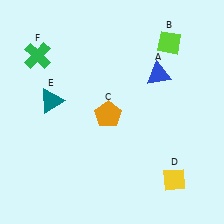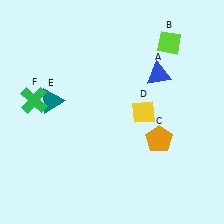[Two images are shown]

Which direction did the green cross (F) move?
The green cross (F) moved down.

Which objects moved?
The objects that moved are: the orange pentagon (C), the yellow diamond (D), the green cross (F).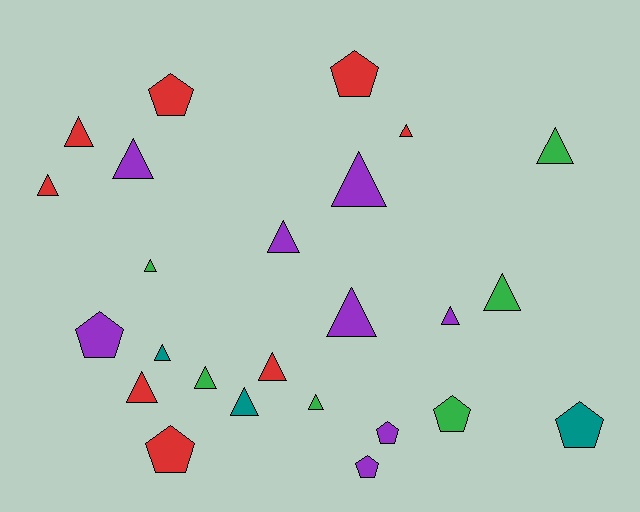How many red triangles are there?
There are 5 red triangles.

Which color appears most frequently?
Red, with 8 objects.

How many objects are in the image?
There are 25 objects.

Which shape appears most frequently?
Triangle, with 17 objects.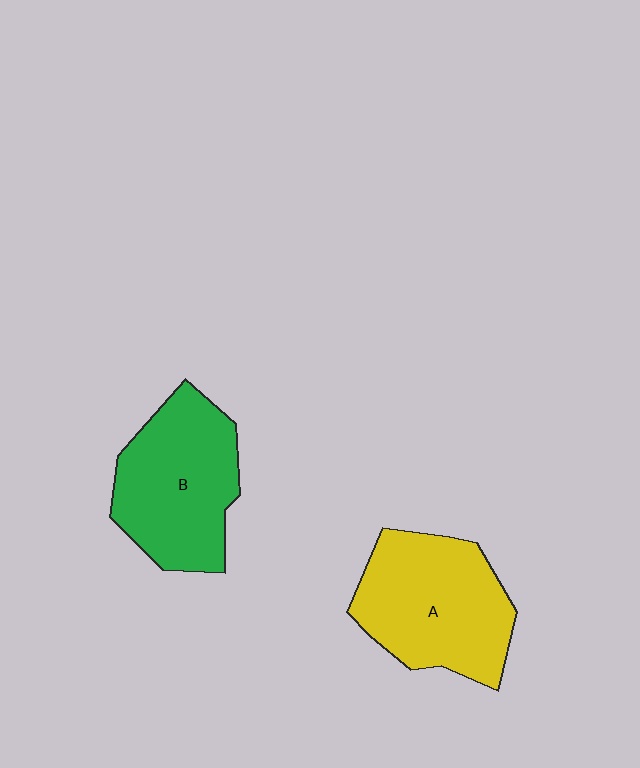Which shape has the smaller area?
Shape B (green).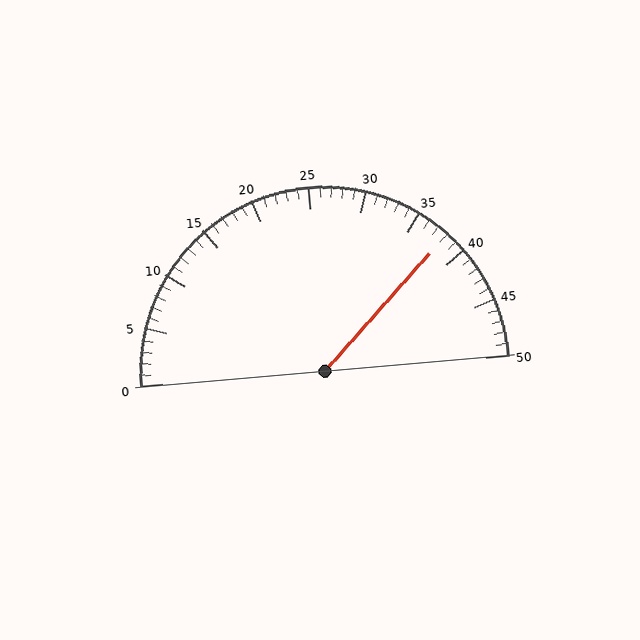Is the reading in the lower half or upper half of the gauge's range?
The reading is in the upper half of the range (0 to 50).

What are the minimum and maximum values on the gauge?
The gauge ranges from 0 to 50.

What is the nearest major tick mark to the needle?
The nearest major tick mark is 40.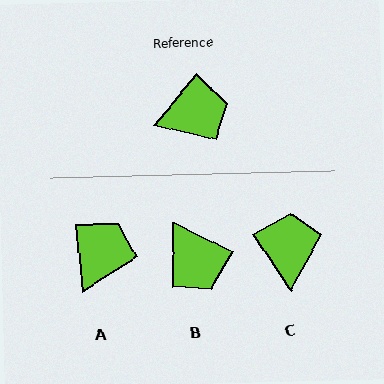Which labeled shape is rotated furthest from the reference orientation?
B, about 75 degrees away.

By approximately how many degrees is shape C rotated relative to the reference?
Approximately 74 degrees counter-clockwise.